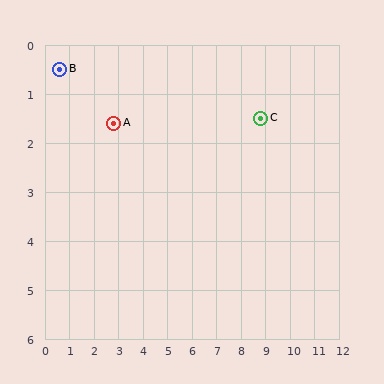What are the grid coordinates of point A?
Point A is at approximately (2.8, 1.6).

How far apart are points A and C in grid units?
Points A and C are about 6.0 grid units apart.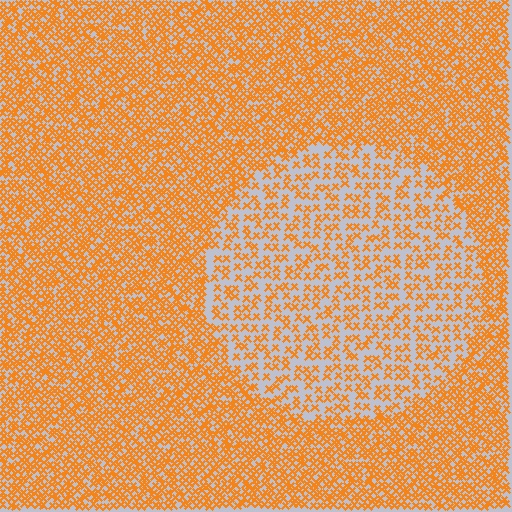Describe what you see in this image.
The image contains small orange elements arranged at two different densities. A circle-shaped region is visible where the elements are less densely packed than the surrounding area.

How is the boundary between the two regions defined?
The boundary is defined by a change in element density (approximately 2.1x ratio). All elements are the same color, size, and shape.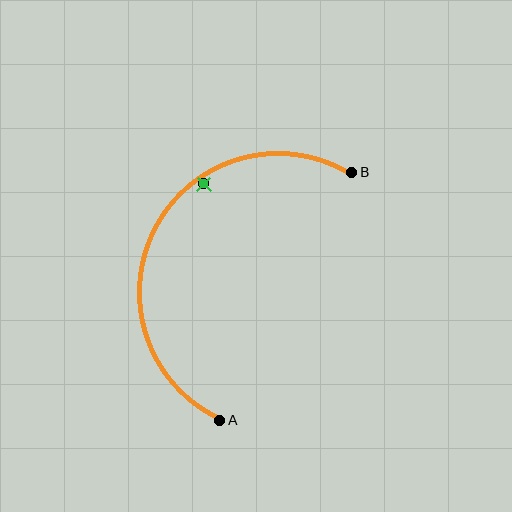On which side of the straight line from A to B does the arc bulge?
The arc bulges to the left of the straight line connecting A and B.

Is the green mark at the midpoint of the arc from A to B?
No — the green mark does not lie on the arc at all. It sits slightly inside the curve.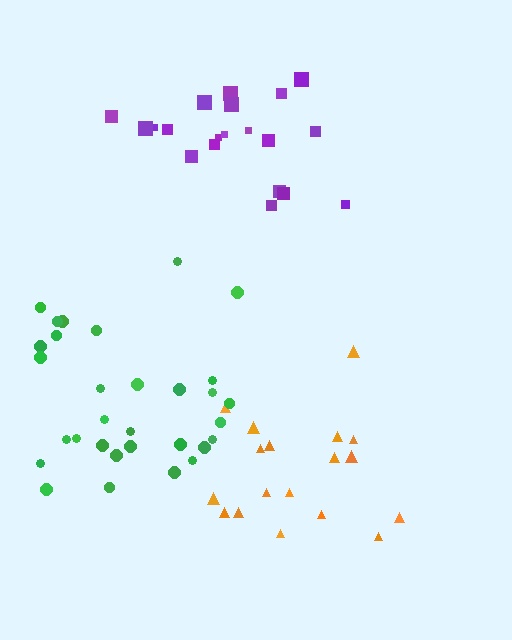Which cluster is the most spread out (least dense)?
Orange.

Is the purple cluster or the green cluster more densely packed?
Purple.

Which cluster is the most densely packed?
Purple.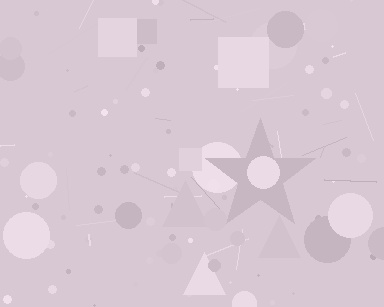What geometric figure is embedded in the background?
A star is embedded in the background.